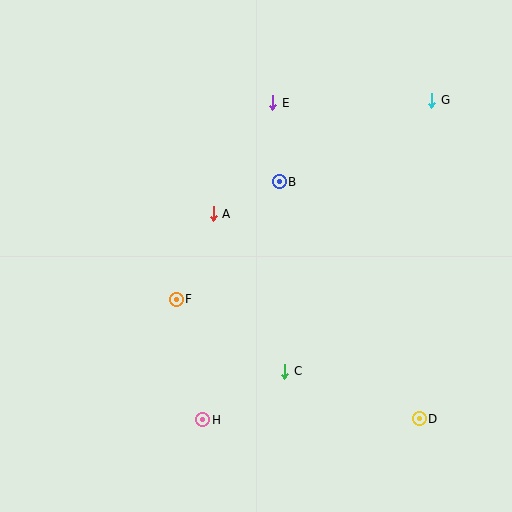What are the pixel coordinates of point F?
Point F is at (176, 299).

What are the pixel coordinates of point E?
Point E is at (273, 103).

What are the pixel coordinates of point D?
Point D is at (419, 419).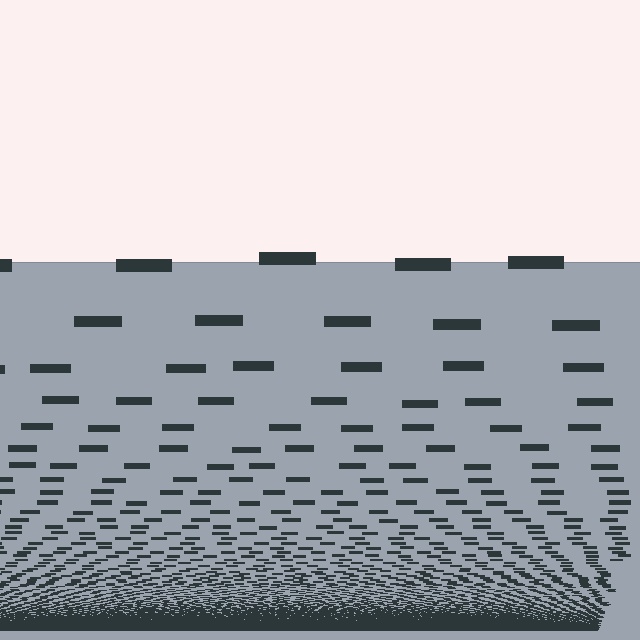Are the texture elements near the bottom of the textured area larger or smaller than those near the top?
Smaller. The gradient is inverted — elements near the bottom are smaller and denser.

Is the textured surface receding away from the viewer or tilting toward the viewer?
The surface appears to tilt toward the viewer. Texture elements get larger and sparser toward the top.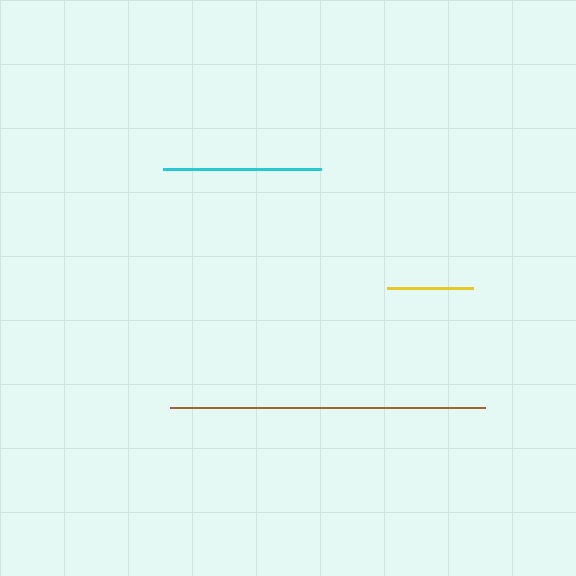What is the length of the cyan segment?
The cyan segment is approximately 158 pixels long.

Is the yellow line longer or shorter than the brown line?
The brown line is longer than the yellow line.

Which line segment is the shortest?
The yellow line is the shortest at approximately 85 pixels.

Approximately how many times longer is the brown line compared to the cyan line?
The brown line is approximately 2.0 times the length of the cyan line.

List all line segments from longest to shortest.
From longest to shortest: brown, cyan, yellow.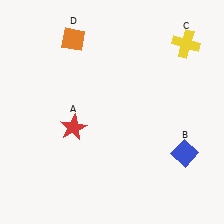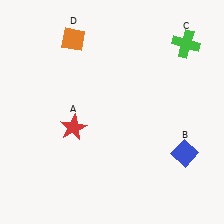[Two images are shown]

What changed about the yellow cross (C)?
In Image 1, C is yellow. In Image 2, it changed to green.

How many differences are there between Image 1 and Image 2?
There is 1 difference between the two images.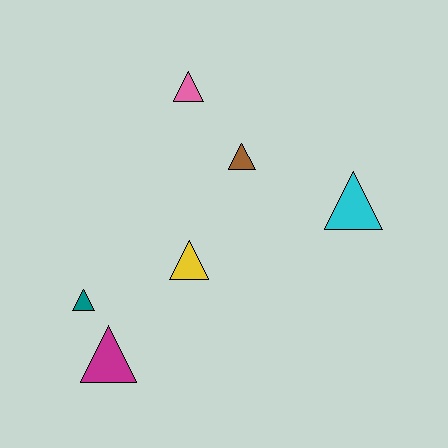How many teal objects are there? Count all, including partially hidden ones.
There is 1 teal object.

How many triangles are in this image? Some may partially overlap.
There are 6 triangles.